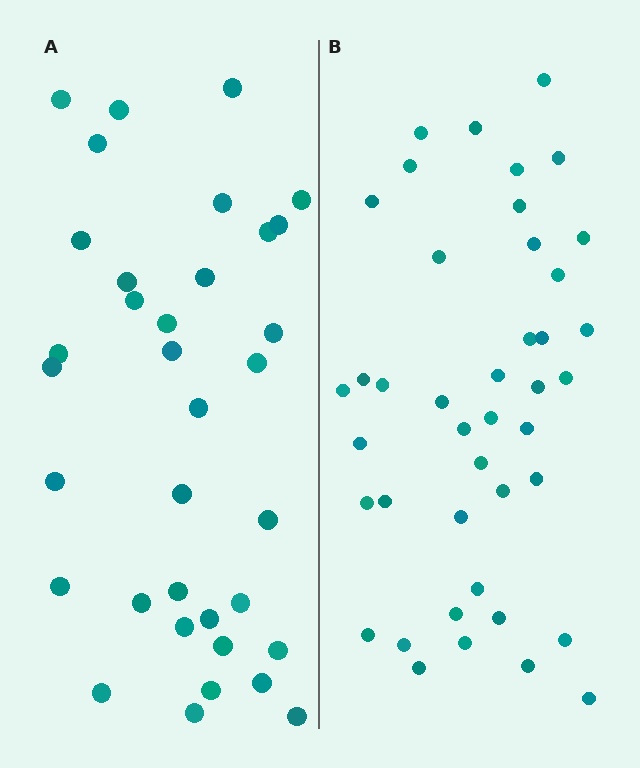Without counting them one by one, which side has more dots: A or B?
Region B (the right region) has more dots.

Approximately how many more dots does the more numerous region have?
Region B has roughly 8 or so more dots than region A.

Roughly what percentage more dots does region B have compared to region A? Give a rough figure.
About 20% more.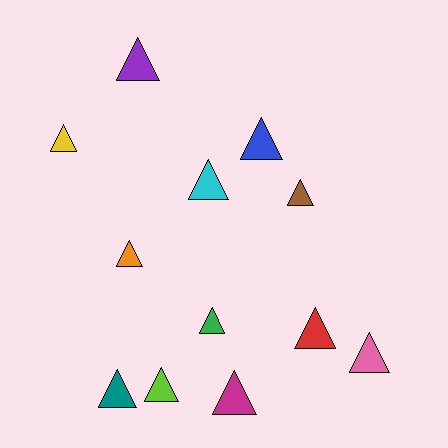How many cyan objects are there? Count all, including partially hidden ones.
There is 1 cyan object.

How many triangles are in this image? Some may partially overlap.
There are 12 triangles.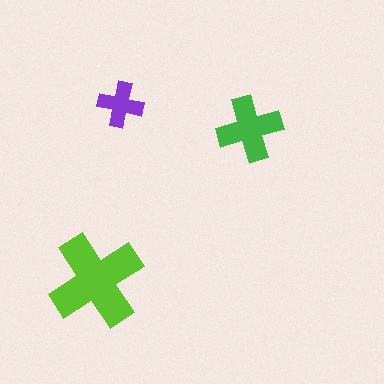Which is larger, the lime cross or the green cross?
The lime one.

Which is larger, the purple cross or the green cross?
The green one.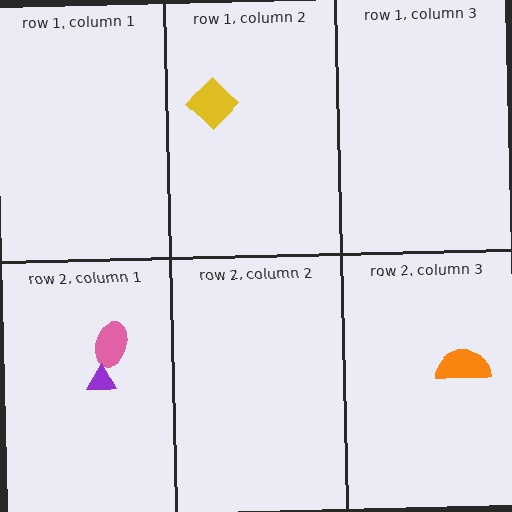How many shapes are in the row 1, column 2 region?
1.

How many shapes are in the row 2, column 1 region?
2.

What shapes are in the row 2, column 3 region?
The orange semicircle.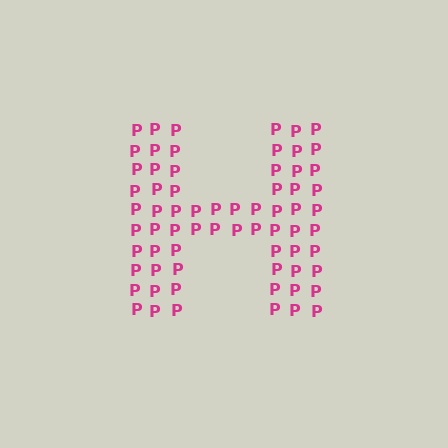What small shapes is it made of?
It is made of small letter P's.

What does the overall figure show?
The overall figure shows the letter H.